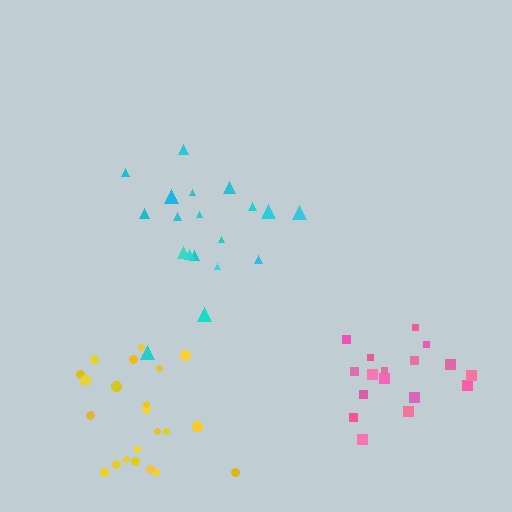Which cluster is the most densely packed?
Cyan.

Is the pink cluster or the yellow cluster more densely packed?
Pink.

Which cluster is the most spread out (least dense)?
Yellow.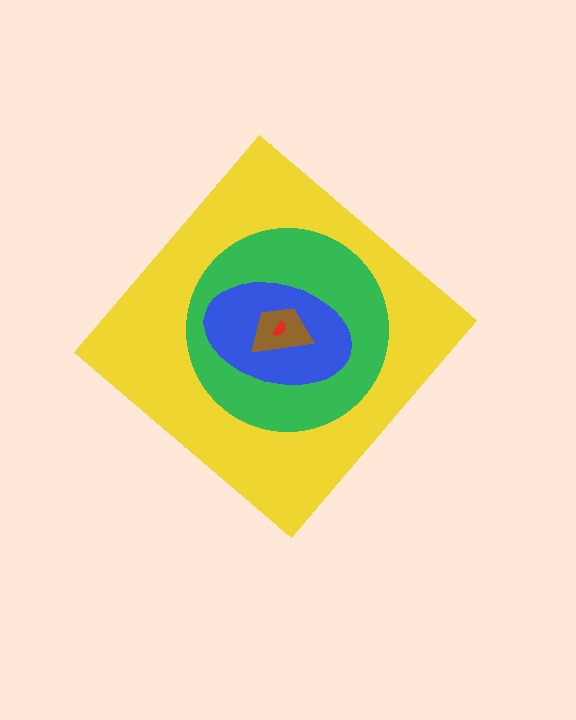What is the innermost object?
The red semicircle.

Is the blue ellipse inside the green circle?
Yes.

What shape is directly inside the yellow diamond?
The green circle.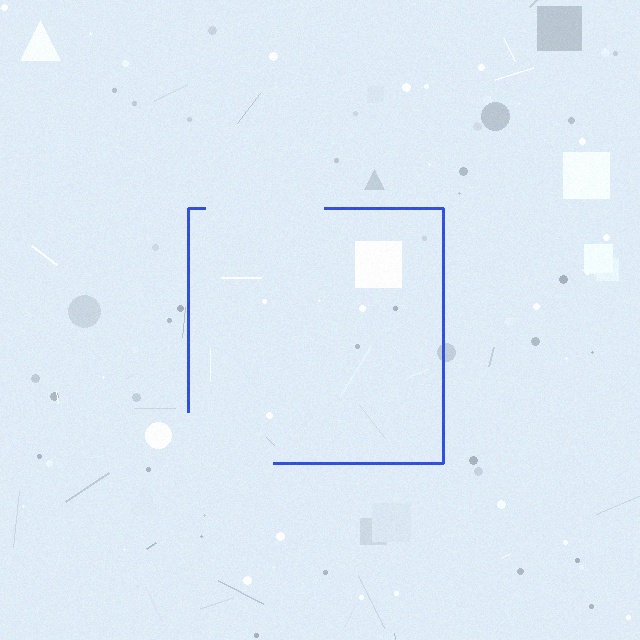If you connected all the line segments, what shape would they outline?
They would outline a square.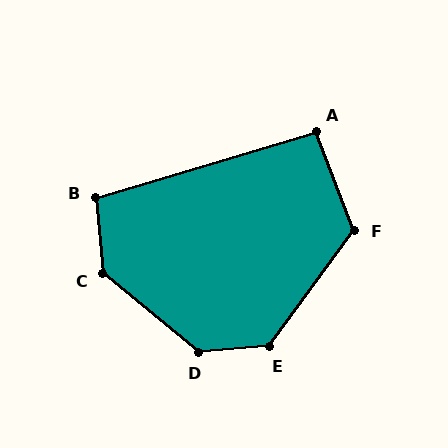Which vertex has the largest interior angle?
D, at approximately 136 degrees.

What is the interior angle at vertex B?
Approximately 101 degrees (obtuse).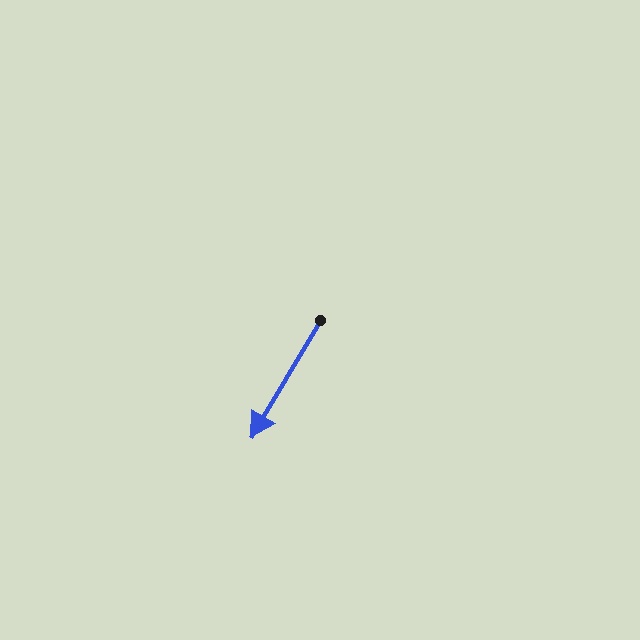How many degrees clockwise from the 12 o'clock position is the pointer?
Approximately 210 degrees.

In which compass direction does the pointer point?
Southwest.